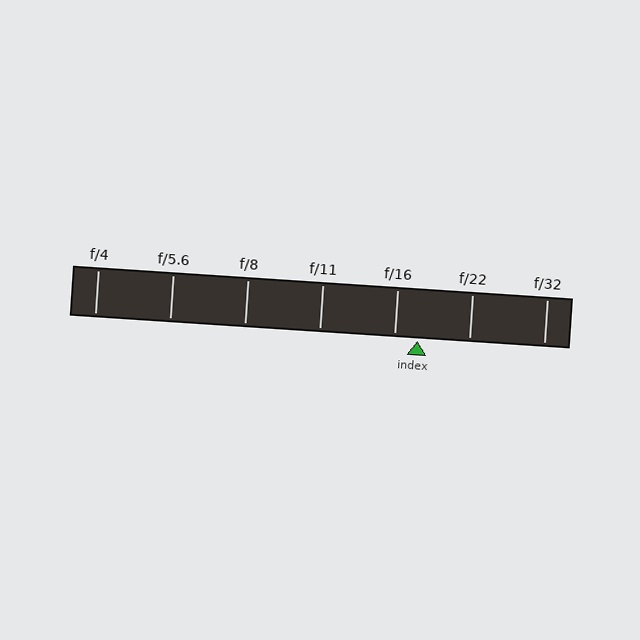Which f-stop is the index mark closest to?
The index mark is closest to f/16.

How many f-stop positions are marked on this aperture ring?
There are 7 f-stop positions marked.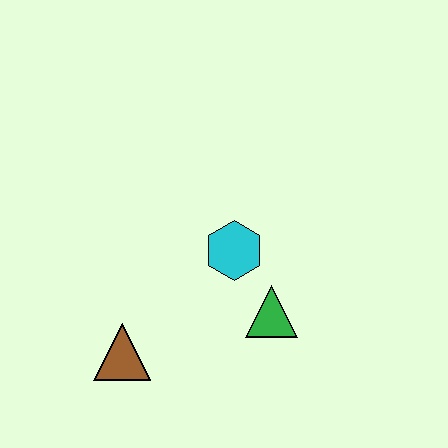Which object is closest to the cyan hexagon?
The green triangle is closest to the cyan hexagon.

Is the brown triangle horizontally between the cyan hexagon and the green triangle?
No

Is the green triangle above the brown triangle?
Yes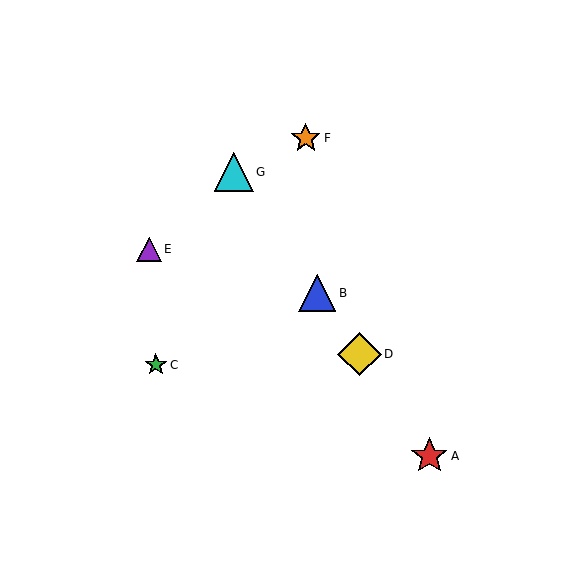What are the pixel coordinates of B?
Object B is at (317, 293).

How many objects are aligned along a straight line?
4 objects (A, B, D, G) are aligned along a straight line.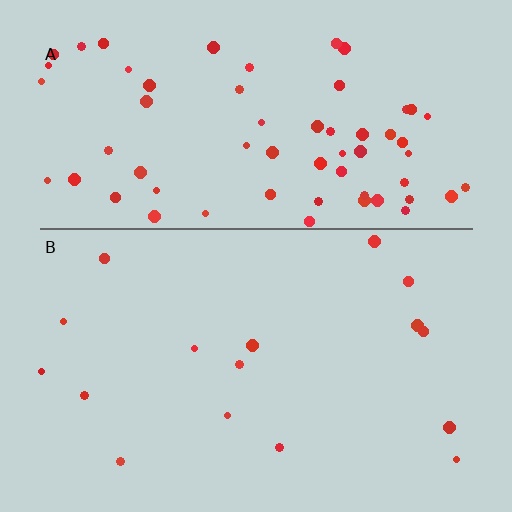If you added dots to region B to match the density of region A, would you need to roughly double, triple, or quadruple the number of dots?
Approximately quadruple.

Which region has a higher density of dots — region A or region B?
A (the top).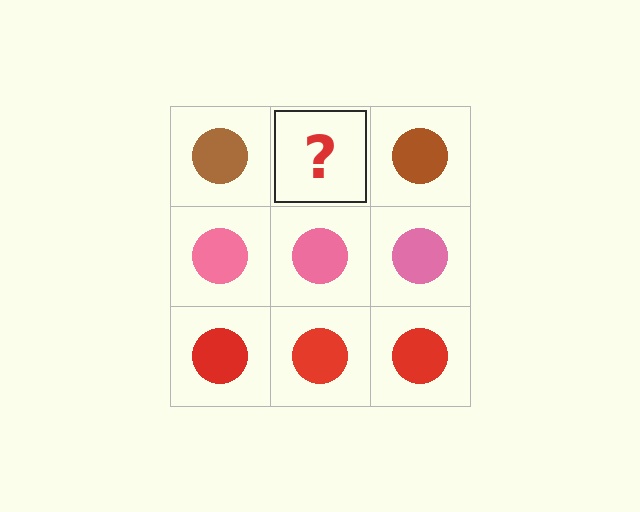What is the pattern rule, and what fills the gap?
The rule is that each row has a consistent color. The gap should be filled with a brown circle.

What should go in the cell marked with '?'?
The missing cell should contain a brown circle.